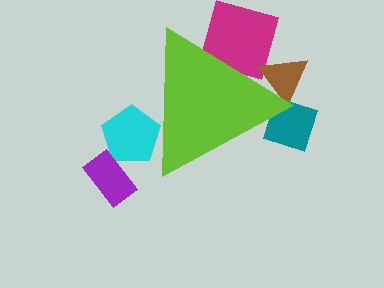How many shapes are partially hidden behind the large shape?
4 shapes are partially hidden.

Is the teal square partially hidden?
Yes, the teal square is partially hidden behind the lime triangle.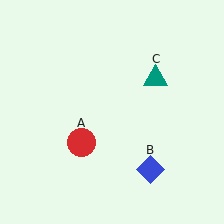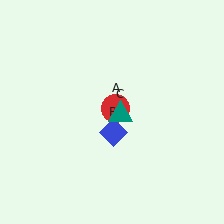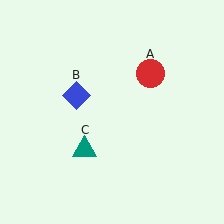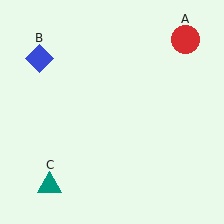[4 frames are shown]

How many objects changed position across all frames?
3 objects changed position: red circle (object A), blue diamond (object B), teal triangle (object C).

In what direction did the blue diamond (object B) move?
The blue diamond (object B) moved up and to the left.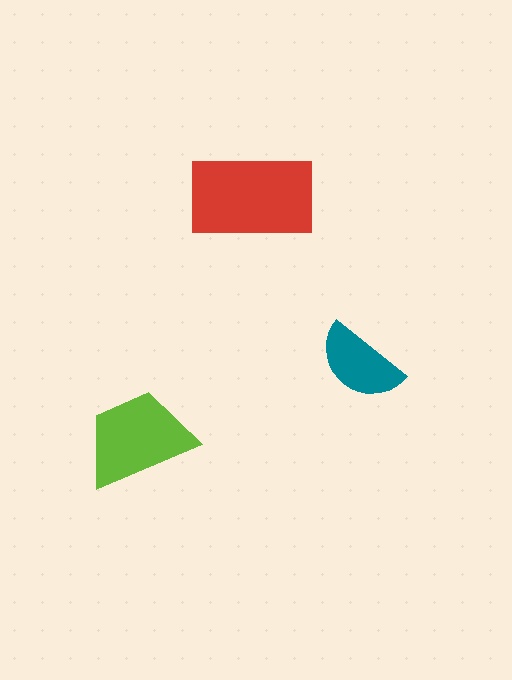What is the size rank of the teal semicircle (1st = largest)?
3rd.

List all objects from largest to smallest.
The red rectangle, the lime trapezoid, the teal semicircle.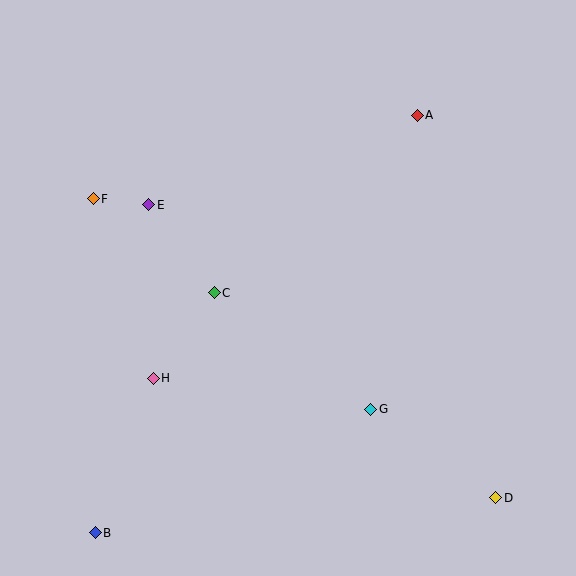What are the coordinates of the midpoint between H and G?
The midpoint between H and G is at (262, 394).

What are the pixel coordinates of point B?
Point B is at (95, 533).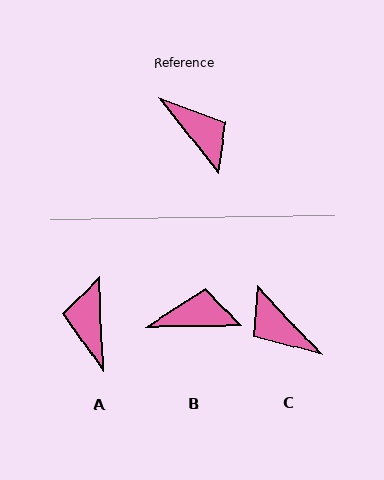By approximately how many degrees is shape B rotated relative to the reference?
Approximately 53 degrees counter-clockwise.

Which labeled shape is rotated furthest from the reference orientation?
C, about 175 degrees away.